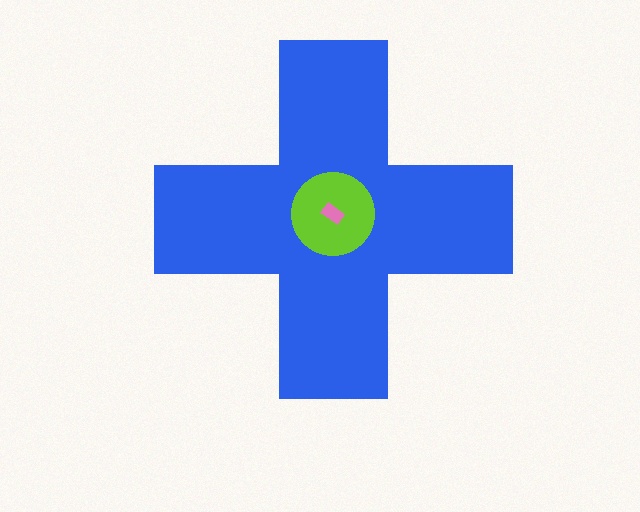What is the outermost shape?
The blue cross.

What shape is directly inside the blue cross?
The lime circle.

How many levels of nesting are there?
3.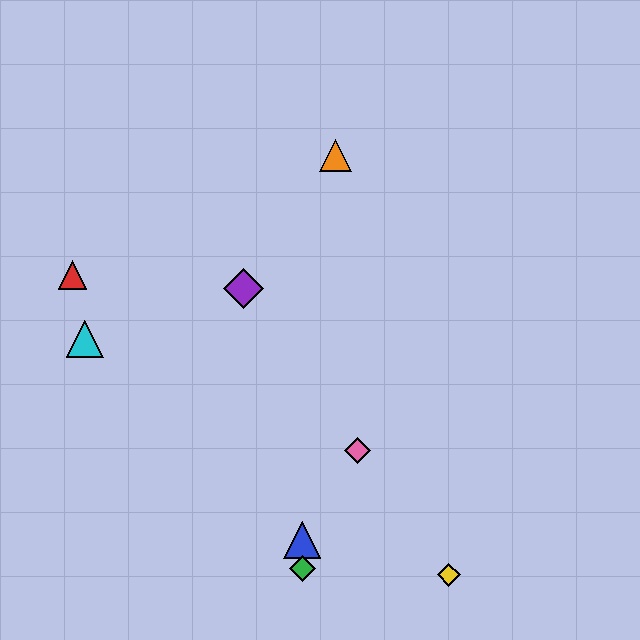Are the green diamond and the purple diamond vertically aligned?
No, the green diamond is at x≈302 and the purple diamond is at x≈243.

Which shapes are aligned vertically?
The blue triangle, the green diamond are aligned vertically.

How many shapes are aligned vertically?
2 shapes (the blue triangle, the green diamond) are aligned vertically.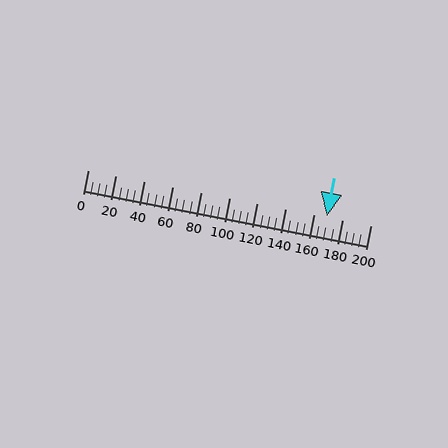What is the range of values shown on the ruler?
The ruler shows values from 0 to 200.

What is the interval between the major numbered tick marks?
The major tick marks are spaced 20 units apart.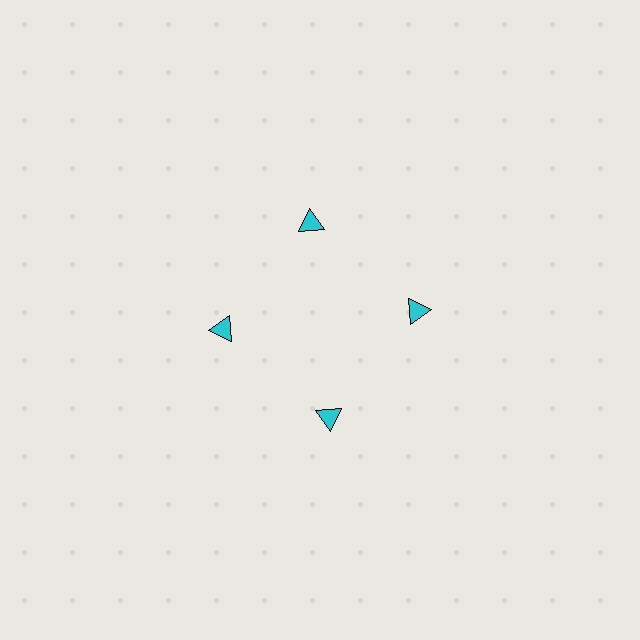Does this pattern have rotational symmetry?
Yes, this pattern has 4-fold rotational symmetry. It looks the same after rotating 90 degrees around the center.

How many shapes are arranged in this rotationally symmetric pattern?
There are 4 shapes, arranged in 4 groups of 1.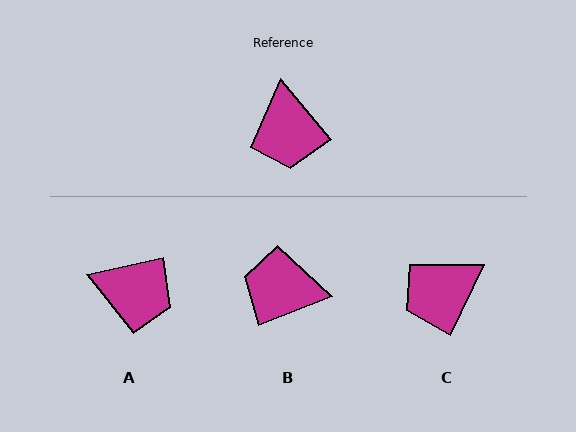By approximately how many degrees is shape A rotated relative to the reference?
Approximately 63 degrees counter-clockwise.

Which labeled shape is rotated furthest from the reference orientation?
B, about 109 degrees away.